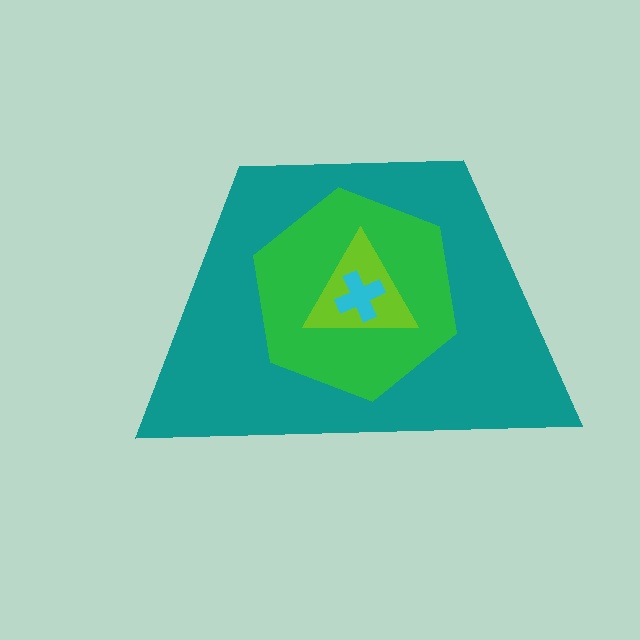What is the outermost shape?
The teal trapezoid.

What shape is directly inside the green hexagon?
The lime triangle.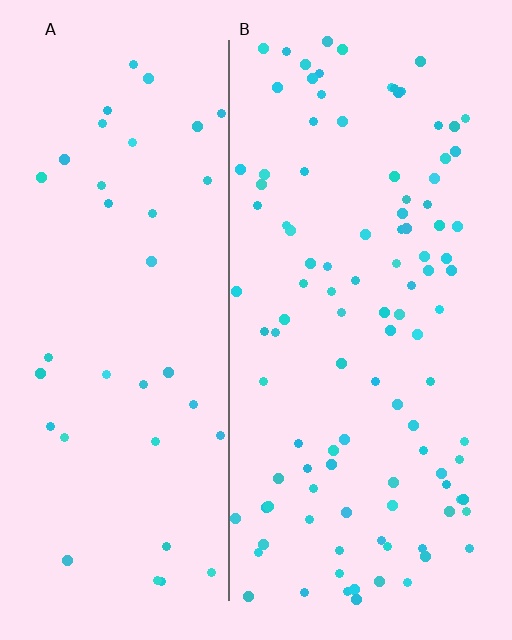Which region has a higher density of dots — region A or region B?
B (the right).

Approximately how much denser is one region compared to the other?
Approximately 2.8× — region B over region A.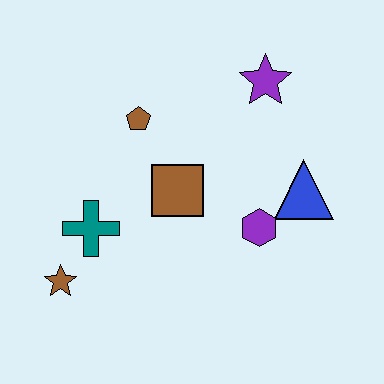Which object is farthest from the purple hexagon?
The brown star is farthest from the purple hexagon.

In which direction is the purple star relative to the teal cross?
The purple star is to the right of the teal cross.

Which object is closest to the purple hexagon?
The blue triangle is closest to the purple hexagon.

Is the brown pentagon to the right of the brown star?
Yes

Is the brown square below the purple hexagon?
No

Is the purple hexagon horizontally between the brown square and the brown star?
No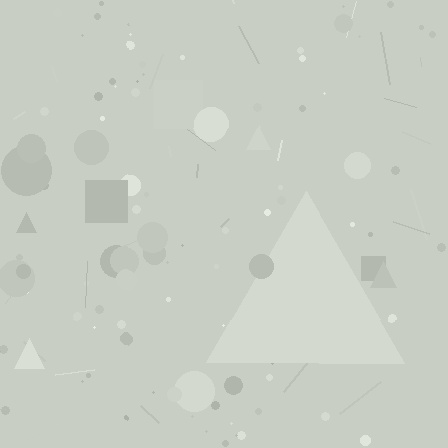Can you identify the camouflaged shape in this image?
The camouflaged shape is a triangle.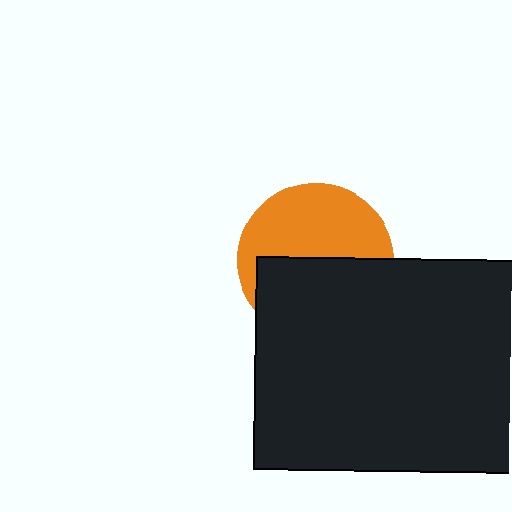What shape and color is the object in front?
The object in front is a black rectangle.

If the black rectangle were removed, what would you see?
You would see the complete orange circle.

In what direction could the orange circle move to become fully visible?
The orange circle could move up. That would shift it out from behind the black rectangle entirely.